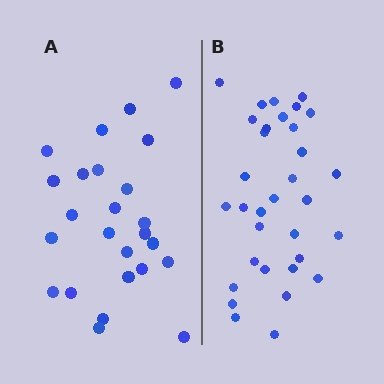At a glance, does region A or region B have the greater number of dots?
Region B (the right region) has more dots.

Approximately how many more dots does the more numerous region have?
Region B has roughly 8 or so more dots than region A.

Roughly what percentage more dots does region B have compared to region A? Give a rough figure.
About 30% more.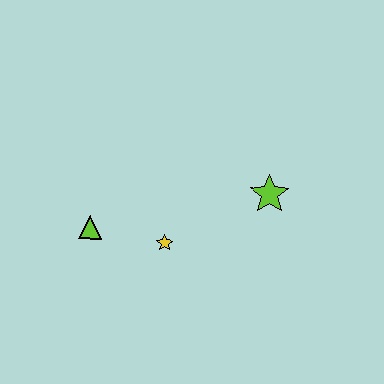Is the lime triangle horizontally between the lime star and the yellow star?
No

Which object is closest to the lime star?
The yellow star is closest to the lime star.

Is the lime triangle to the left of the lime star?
Yes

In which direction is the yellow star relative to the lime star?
The yellow star is to the left of the lime star.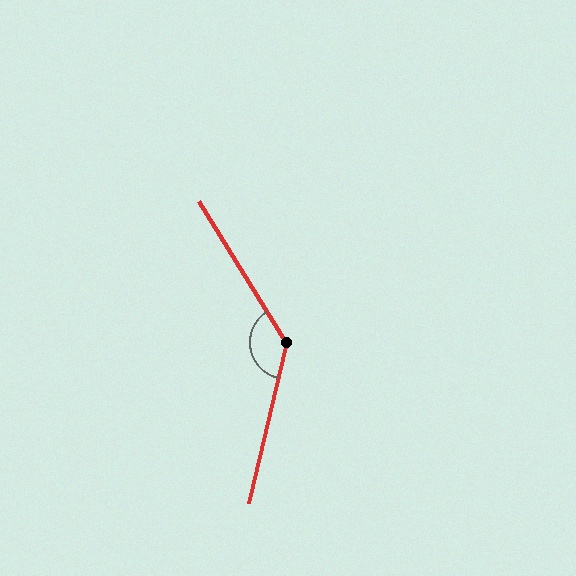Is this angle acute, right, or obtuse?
It is obtuse.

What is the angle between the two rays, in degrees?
Approximately 135 degrees.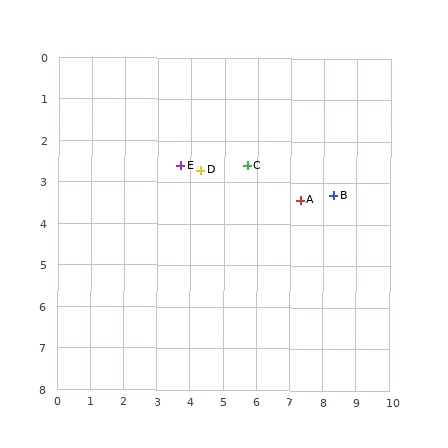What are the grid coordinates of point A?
Point A is at approximately (7.3, 3.4).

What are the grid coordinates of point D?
Point D is at approximately (4.3, 2.7).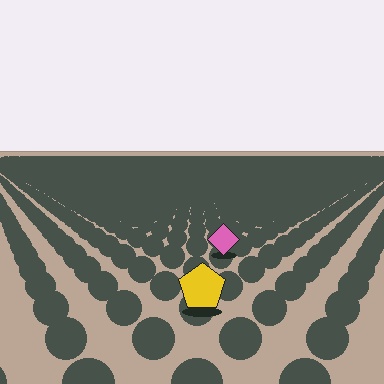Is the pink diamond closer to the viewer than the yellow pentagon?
No. The yellow pentagon is closer — you can tell from the texture gradient: the ground texture is coarser near it.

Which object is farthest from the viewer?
The pink diamond is farthest from the viewer. It appears smaller and the ground texture around it is denser.